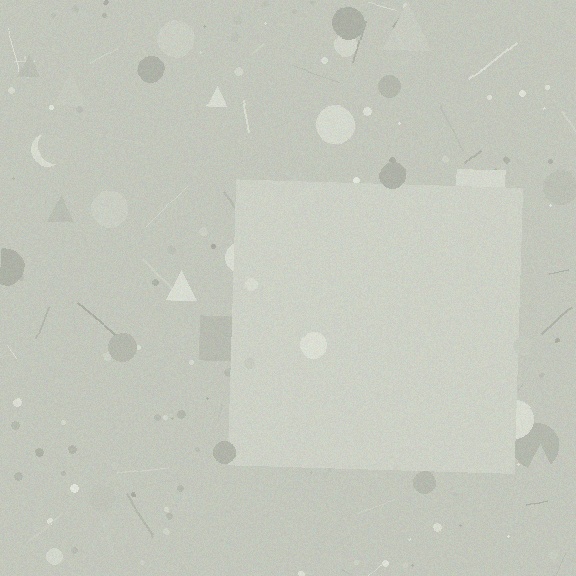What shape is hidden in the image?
A square is hidden in the image.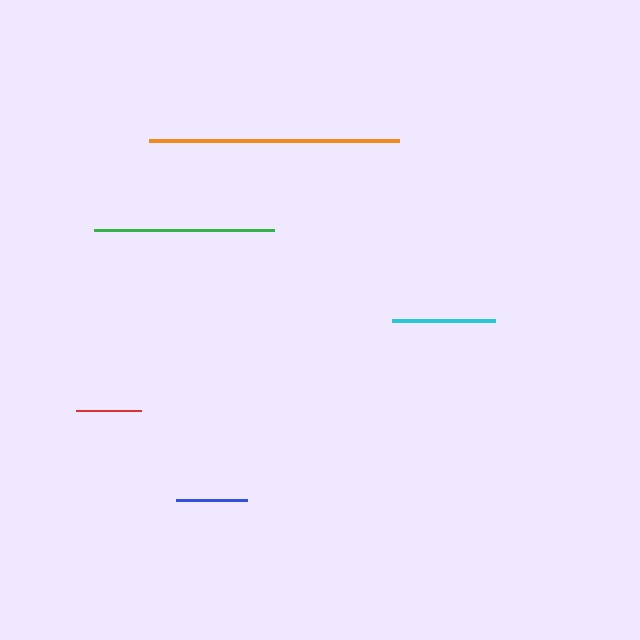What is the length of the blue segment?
The blue segment is approximately 71 pixels long.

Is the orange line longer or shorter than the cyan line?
The orange line is longer than the cyan line.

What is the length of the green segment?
The green segment is approximately 180 pixels long.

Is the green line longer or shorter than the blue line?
The green line is longer than the blue line.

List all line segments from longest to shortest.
From longest to shortest: orange, green, cyan, blue, red.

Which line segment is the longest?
The orange line is the longest at approximately 250 pixels.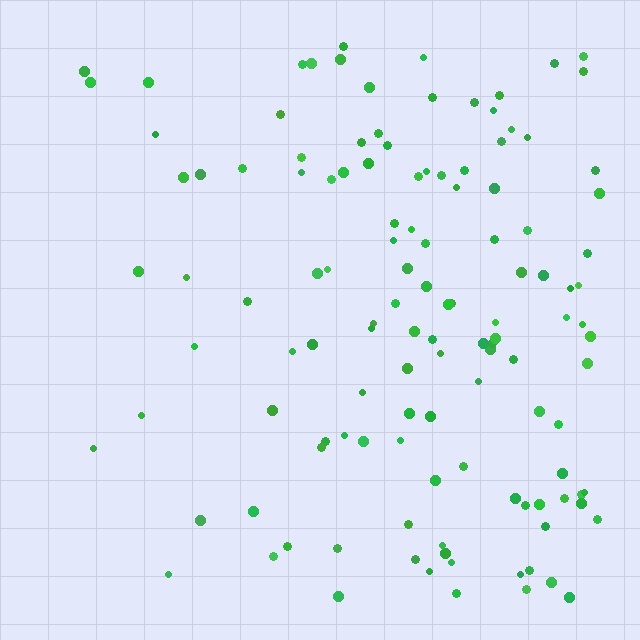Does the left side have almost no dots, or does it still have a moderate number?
Still a moderate number, just noticeably fewer than the right.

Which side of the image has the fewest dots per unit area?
The left.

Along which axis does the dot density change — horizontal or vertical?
Horizontal.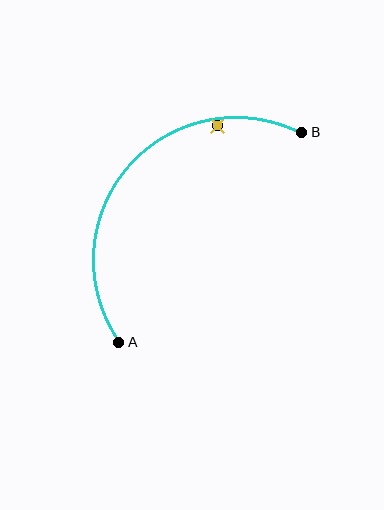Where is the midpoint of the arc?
The arc midpoint is the point on the curve farthest from the straight line joining A and B. It sits above and to the left of that line.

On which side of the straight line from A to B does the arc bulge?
The arc bulges above and to the left of the straight line connecting A and B.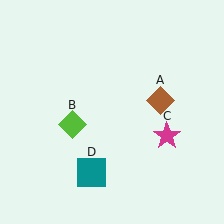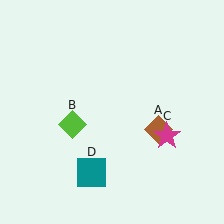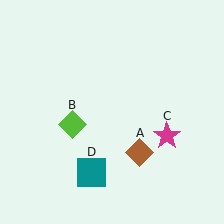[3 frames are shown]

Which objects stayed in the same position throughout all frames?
Lime diamond (object B) and magenta star (object C) and teal square (object D) remained stationary.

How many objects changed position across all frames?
1 object changed position: brown diamond (object A).